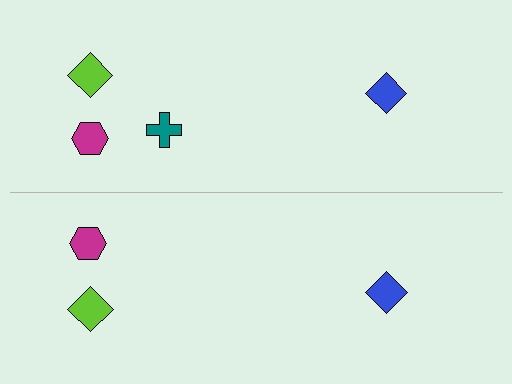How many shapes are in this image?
There are 7 shapes in this image.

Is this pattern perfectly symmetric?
No, the pattern is not perfectly symmetric. A teal cross is missing from the bottom side.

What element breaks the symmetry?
A teal cross is missing from the bottom side.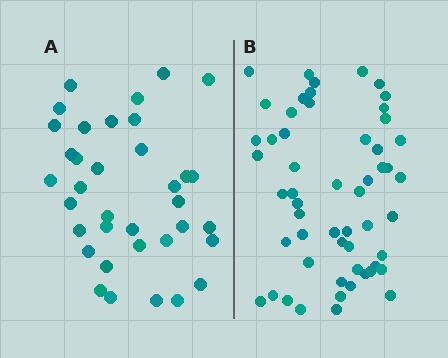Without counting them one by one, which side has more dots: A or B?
Region B (the right region) has more dots.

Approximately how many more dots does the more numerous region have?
Region B has approximately 20 more dots than region A.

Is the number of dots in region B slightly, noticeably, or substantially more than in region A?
Region B has substantially more. The ratio is roughly 1.5 to 1.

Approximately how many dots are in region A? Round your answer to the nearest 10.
About 40 dots. (The exact count is 36, which rounds to 40.)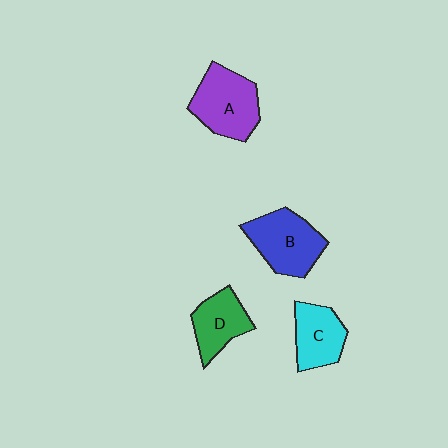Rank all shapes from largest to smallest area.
From largest to smallest: A (purple), B (blue), C (cyan), D (green).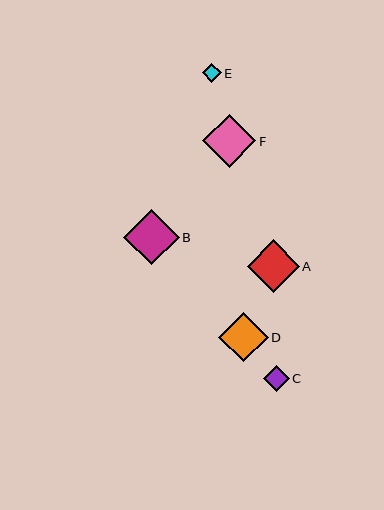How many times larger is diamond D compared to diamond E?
Diamond D is approximately 2.6 times the size of diamond E.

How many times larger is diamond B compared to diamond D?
Diamond B is approximately 1.1 times the size of diamond D.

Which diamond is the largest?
Diamond B is the largest with a size of approximately 56 pixels.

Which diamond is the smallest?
Diamond E is the smallest with a size of approximately 19 pixels.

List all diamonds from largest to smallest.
From largest to smallest: B, F, A, D, C, E.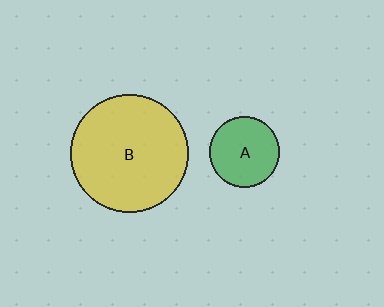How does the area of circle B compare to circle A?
Approximately 2.8 times.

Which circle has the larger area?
Circle B (yellow).